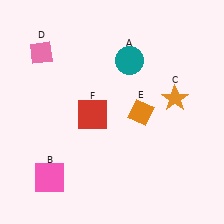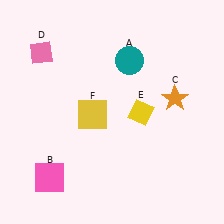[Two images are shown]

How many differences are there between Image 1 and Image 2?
There are 2 differences between the two images.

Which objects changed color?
E changed from orange to yellow. F changed from red to yellow.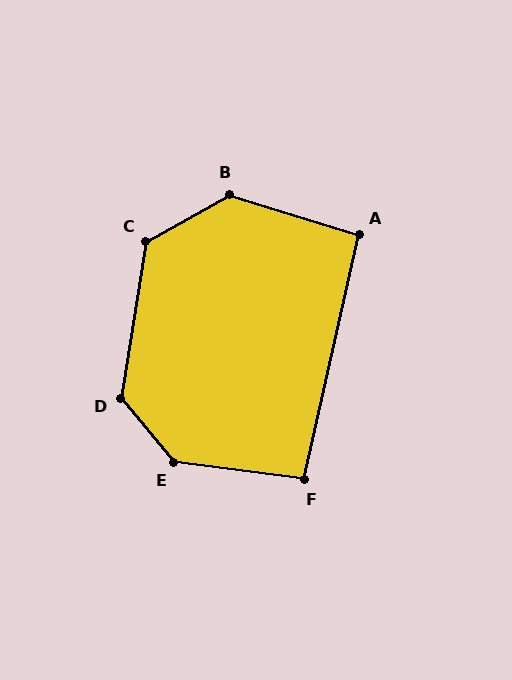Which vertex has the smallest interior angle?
A, at approximately 94 degrees.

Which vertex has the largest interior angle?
E, at approximately 137 degrees.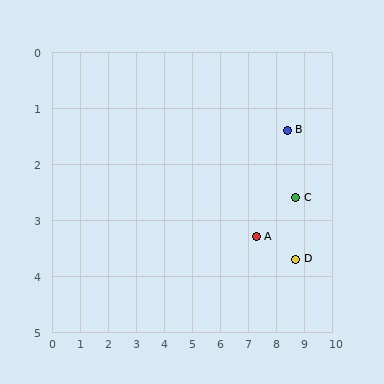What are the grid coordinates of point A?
Point A is at approximately (7.3, 3.3).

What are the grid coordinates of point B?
Point B is at approximately (8.4, 1.4).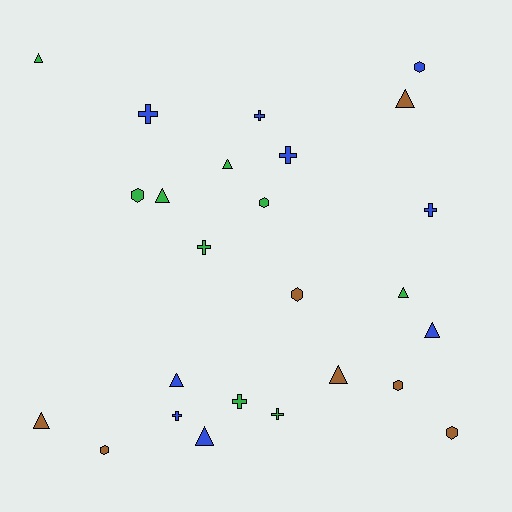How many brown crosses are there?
There are no brown crosses.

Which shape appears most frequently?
Triangle, with 10 objects.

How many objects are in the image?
There are 25 objects.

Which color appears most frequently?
Green, with 9 objects.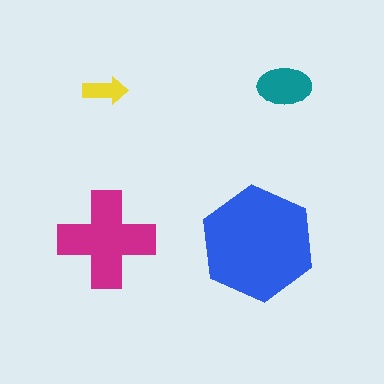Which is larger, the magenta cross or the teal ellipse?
The magenta cross.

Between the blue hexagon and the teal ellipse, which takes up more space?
The blue hexagon.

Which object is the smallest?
The yellow arrow.